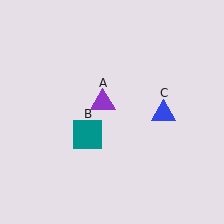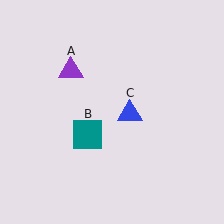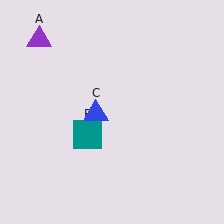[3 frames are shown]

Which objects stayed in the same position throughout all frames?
Teal square (object B) remained stationary.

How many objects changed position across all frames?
2 objects changed position: purple triangle (object A), blue triangle (object C).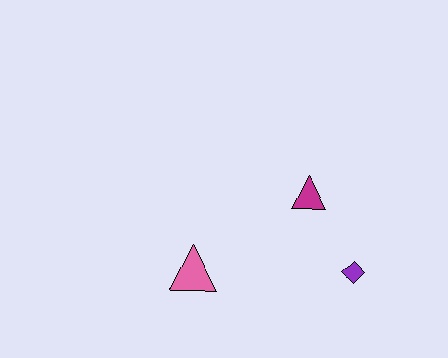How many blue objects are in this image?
There are no blue objects.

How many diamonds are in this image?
There is 1 diamond.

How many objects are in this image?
There are 3 objects.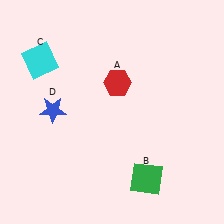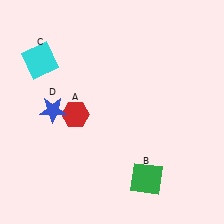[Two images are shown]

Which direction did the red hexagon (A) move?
The red hexagon (A) moved left.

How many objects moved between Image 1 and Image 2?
1 object moved between the two images.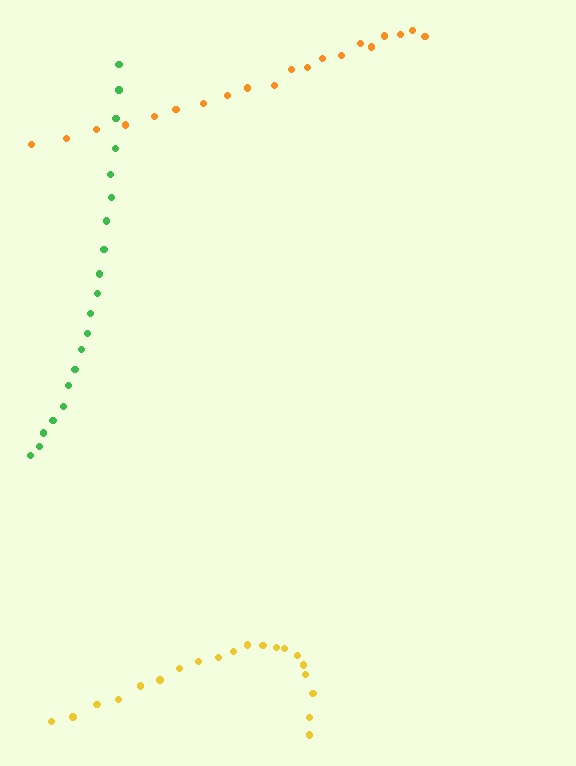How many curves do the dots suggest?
There are 3 distinct paths.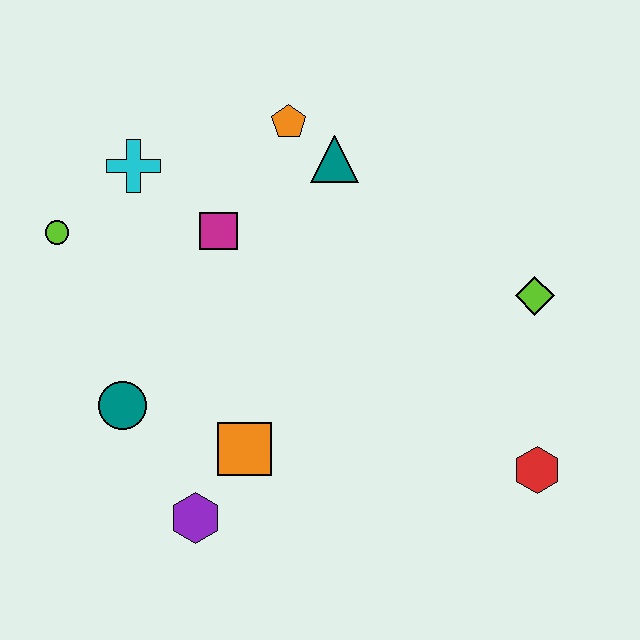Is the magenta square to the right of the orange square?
No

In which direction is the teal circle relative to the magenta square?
The teal circle is below the magenta square.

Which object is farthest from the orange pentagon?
The red hexagon is farthest from the orange pentagon.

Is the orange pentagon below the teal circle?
No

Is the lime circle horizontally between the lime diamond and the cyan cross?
No